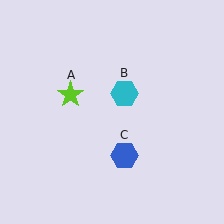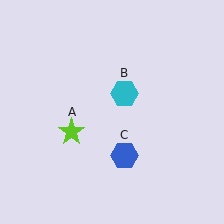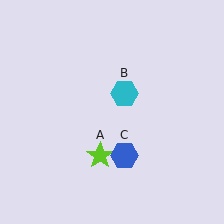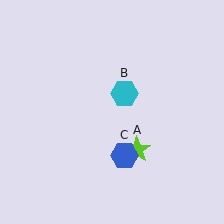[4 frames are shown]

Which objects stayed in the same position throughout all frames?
Cyan hexagon (object B) and blue hexagon (object C) remained stationary.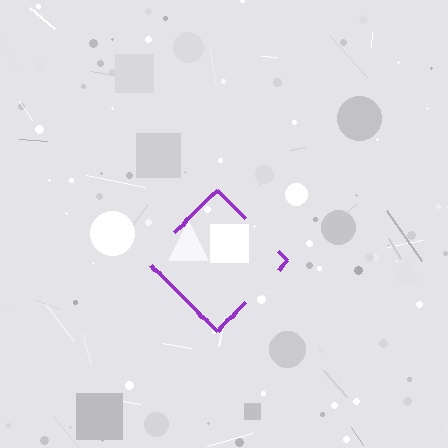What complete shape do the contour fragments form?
The contour fragments form a diamond.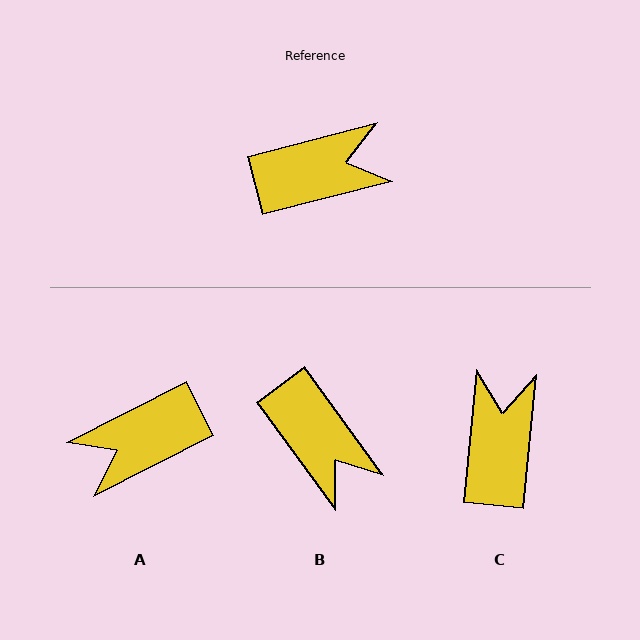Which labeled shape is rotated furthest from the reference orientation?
A, about 167 degrees away.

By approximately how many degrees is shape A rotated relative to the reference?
Approximately 167 degrees clockwise.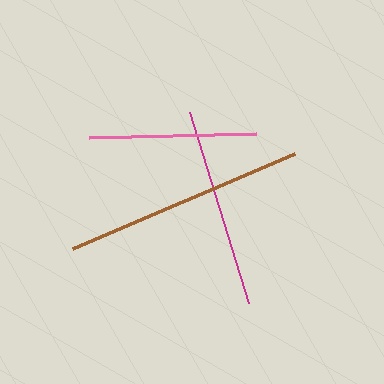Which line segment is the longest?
The brown line is the longest at approximately 240 pixels.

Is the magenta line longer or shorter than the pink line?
The magenta line is longer than the pink line.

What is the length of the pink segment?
The pink segment is approximately 167 pixels long.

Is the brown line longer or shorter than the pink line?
The brown line is longer than the pink line.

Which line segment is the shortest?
The pink line is the shortest at approximately 167 pixels.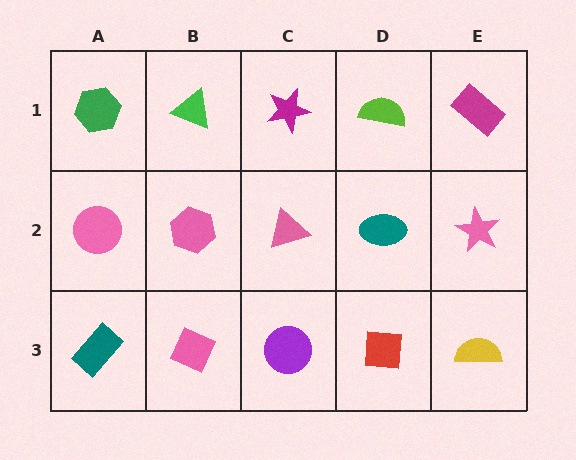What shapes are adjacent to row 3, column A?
A pink circle (row 2, column A), a pink diamond (row 3, column B).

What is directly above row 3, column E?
A pink star.